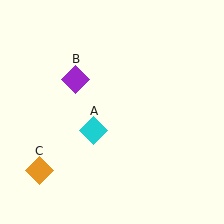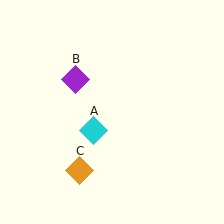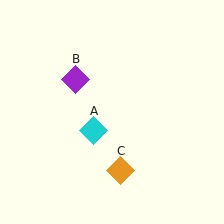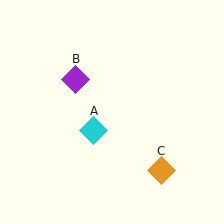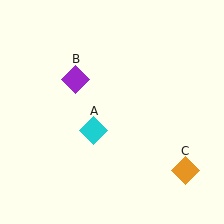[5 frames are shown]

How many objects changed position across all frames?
1 object changed position: orange diamond (object C).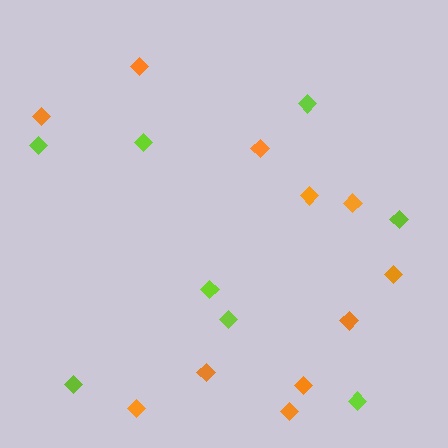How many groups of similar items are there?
There are 2 groups: one group of orange diamonds (11) and one group of lime diamonds (8).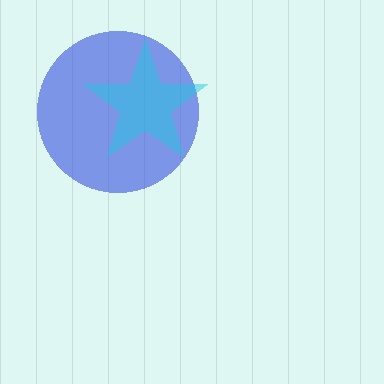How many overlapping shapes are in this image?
There are 2 overlapping shapes in the image.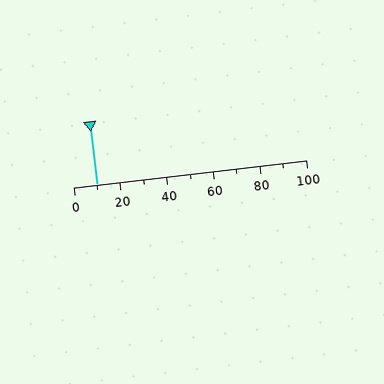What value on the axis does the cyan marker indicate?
The marker indicates approximately 10.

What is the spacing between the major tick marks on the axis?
The major ticks are spaced 20 apart.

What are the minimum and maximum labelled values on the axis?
The axis runs from 0 to 100.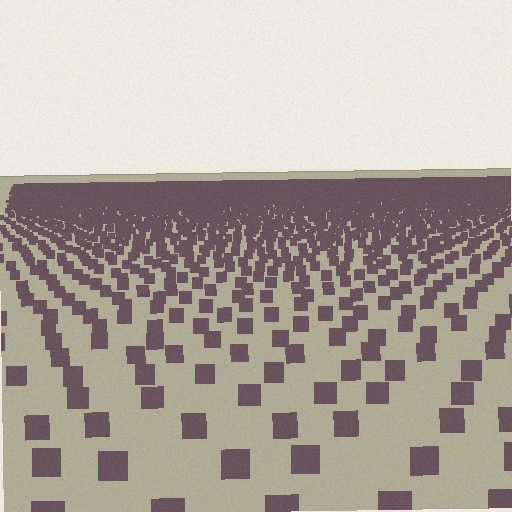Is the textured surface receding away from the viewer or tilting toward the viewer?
The surface is receding away from the viewer. Texture elements get smaller and denser toward the top.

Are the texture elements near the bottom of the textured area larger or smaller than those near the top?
Larger. Near the bottom, elements are closer to the viewer and appear at a bigger on-screen size.